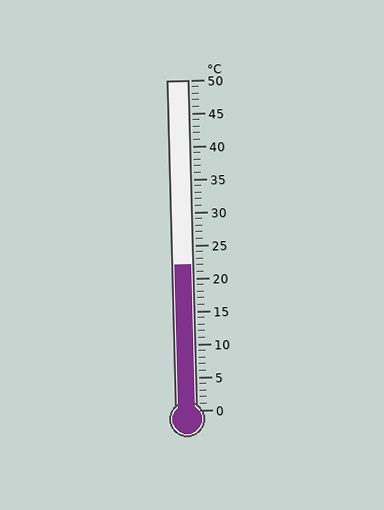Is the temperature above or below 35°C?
The temperature is below 35°C.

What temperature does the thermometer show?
The thermometer shows approximately 22°C.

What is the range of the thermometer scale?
The thermometer scale ranges from 0°C to 50°C.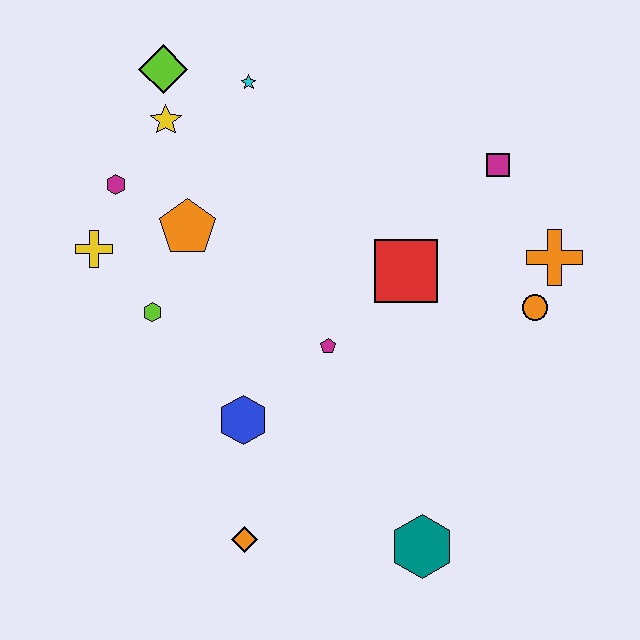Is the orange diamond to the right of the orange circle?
No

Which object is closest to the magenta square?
The orange cross is closest to the magenta square.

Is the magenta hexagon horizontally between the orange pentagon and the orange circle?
No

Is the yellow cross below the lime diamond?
Yes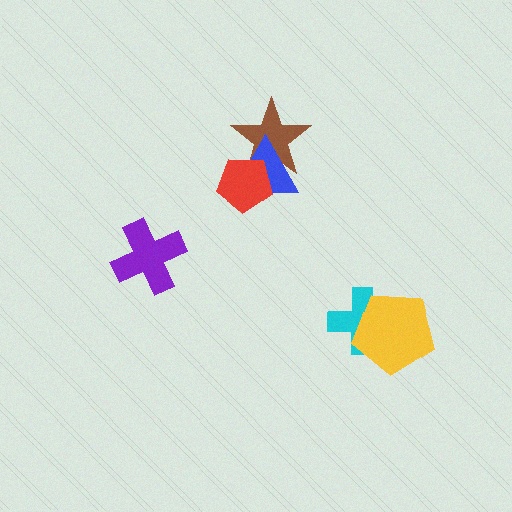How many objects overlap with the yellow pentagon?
1 object overlaps with the yellow pentagon.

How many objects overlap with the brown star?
2 objects overlap with the brown star.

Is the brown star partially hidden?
Yes, it is partially covered by another shape.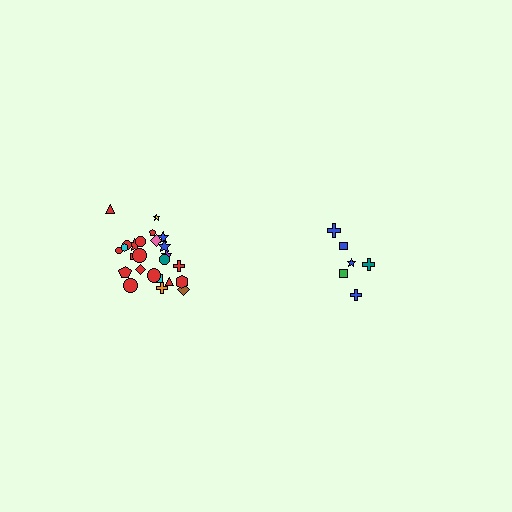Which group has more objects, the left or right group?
The left group.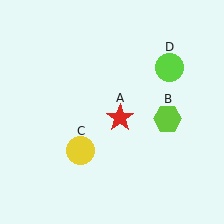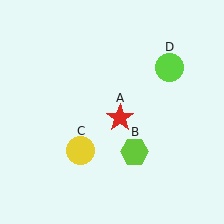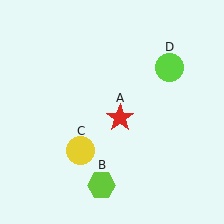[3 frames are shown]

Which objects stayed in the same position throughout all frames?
Red star (object A) and yellow circle (object C) and lime circle (object D) remained stationary.